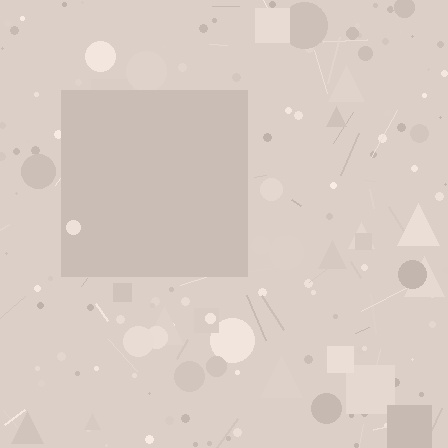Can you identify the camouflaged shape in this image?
The camouflaged shape is a square.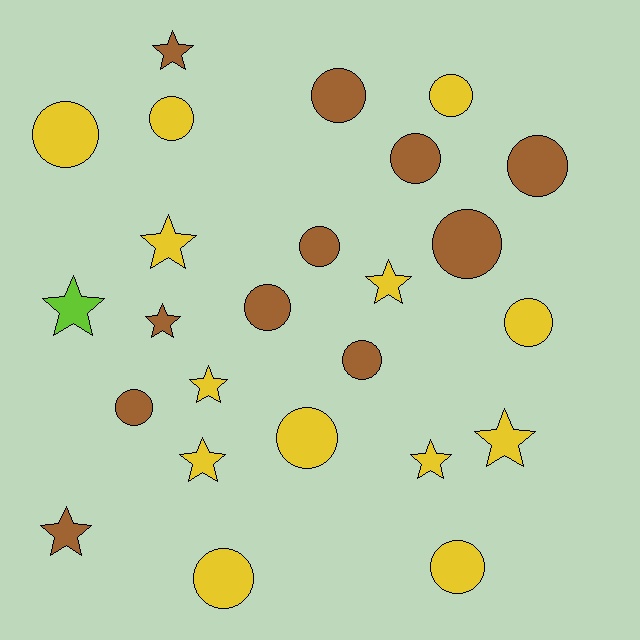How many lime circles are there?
There are no lime circles.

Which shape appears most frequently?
Circle, with 15 objects.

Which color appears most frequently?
Yellow, with 13 objects.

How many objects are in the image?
There are 25 objects.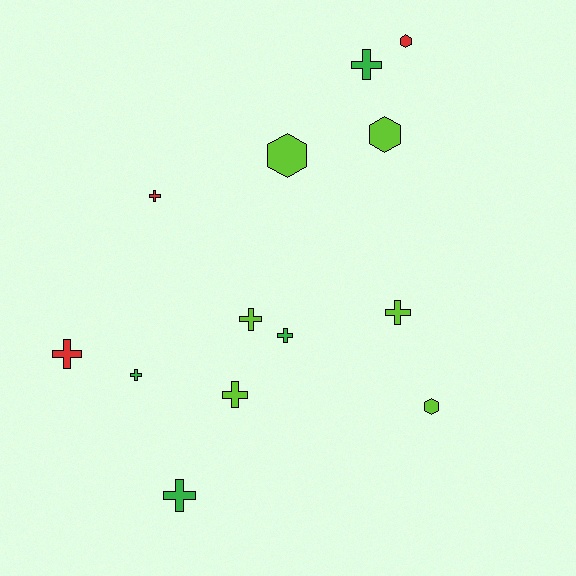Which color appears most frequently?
Lime, with 6 objects.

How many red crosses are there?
There are 2 red crosses.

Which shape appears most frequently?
Cross, with 9 objects.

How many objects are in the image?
There are 13 objects.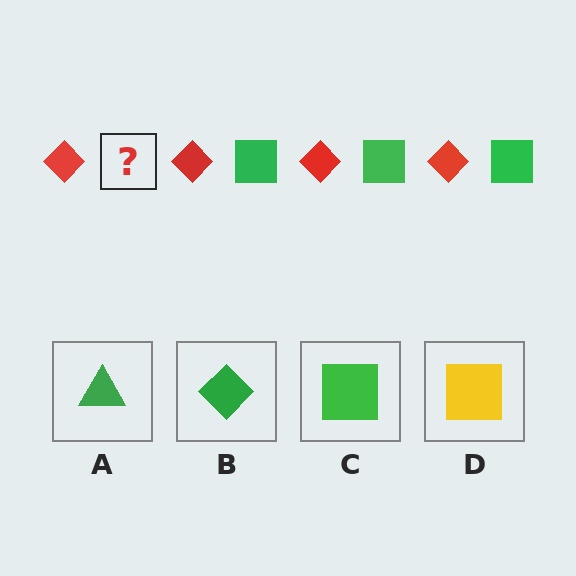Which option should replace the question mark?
Option C.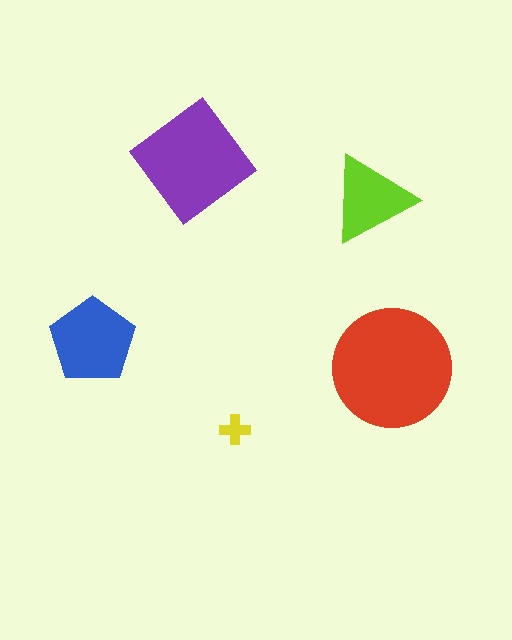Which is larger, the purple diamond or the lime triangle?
The purple diamond.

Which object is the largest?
The red circle.